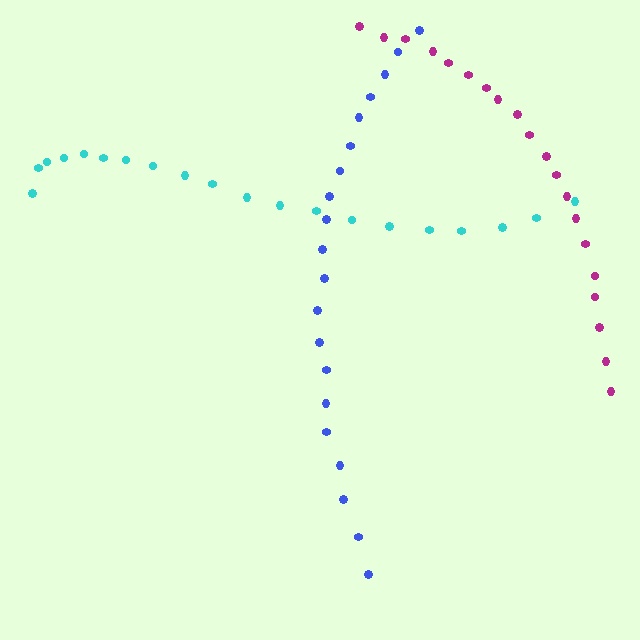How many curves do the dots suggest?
There are 3 distinct paths.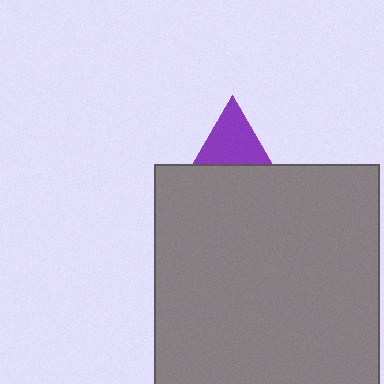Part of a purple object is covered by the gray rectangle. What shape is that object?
It is a triangle.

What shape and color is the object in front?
The object in front is a gray rectangle.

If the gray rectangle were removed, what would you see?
You would see the complete purple triangle.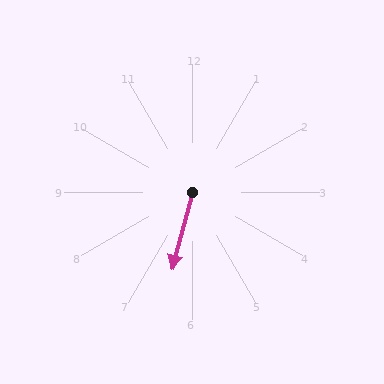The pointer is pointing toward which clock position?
Roughly 7 o'clock.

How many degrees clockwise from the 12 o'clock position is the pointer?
Approximately 195 degrees.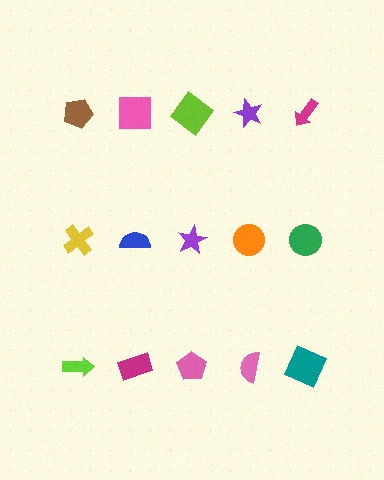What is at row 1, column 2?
A pink square.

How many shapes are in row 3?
5 shapes.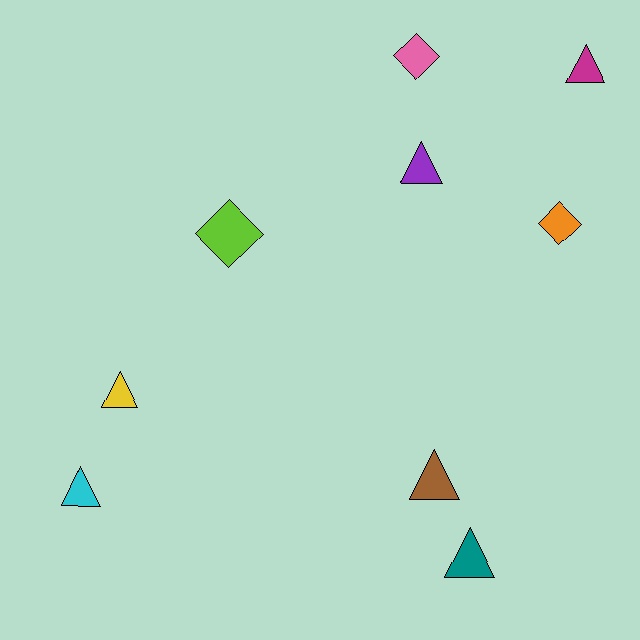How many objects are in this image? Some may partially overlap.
There are 9 objects.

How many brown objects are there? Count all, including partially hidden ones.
There is 1 brown object.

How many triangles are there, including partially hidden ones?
There are 6 triangles.